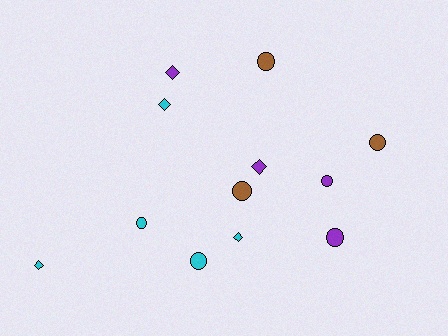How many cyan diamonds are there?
There are 3 cyan diamonds.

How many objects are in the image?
There are 12 objects.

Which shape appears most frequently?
Circle, with 7 objects.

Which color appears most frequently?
Cyan, with 5 objects.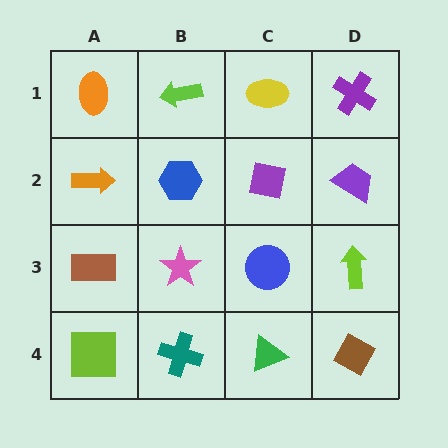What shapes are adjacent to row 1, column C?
A purple square (row 2, column C), a lime arrow (row 1, column B), a purple cross (row 1, column D).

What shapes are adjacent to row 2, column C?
A yellow ellipse (row 1, column C), a blue circle (row 3, column C), a blue hexagon (row 2, column B), a purple trapezoid (row 2, column D).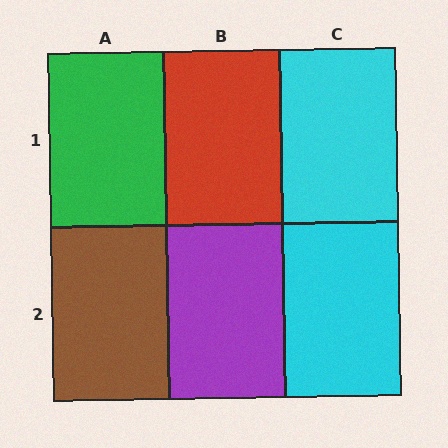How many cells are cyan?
2 cells are cyan.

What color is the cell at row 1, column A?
Green.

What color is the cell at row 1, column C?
Cyan.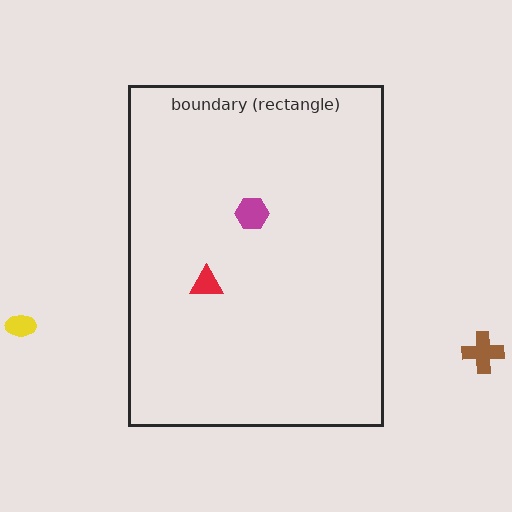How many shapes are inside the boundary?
2 inside, 2 outside.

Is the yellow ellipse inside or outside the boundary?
Outside.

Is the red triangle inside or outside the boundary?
Inside.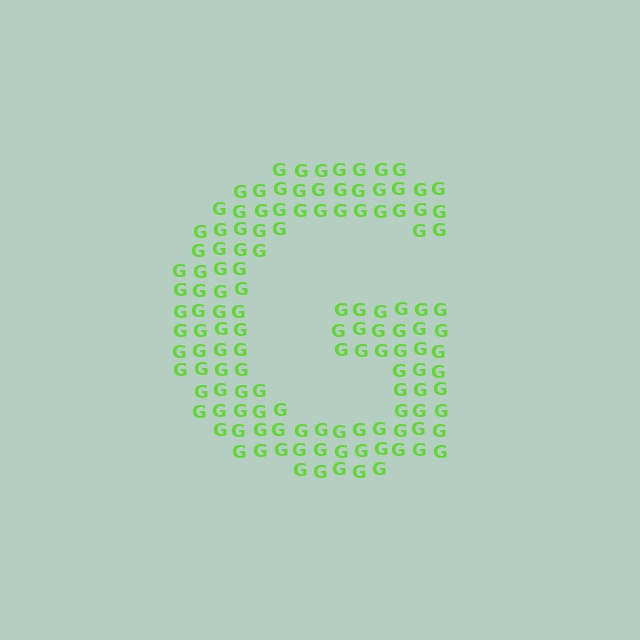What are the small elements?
The small elements are letter G's.